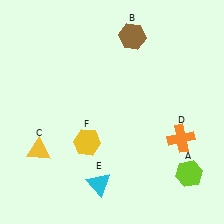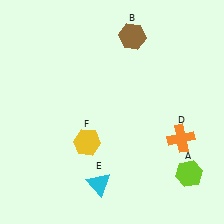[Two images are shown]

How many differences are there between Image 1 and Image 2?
There is 1 difference between the two images.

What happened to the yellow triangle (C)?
The yellow triangle (C) was removed in Image 2. It was in the bottom-left area of Image 1.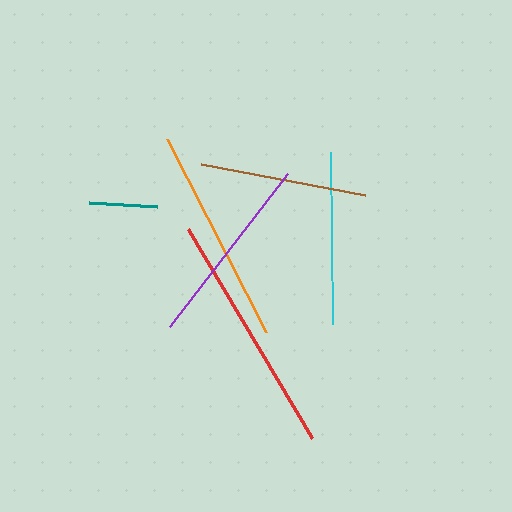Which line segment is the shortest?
The teal line is the shortest at approximately 68 pixels.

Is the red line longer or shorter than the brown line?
The red line is longer than the brown line.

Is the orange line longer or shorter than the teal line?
The orange line is longer than the teal line.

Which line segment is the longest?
The red line is the longest at approximately 243 pixels.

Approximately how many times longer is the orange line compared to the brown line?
The orange line is approximately 1.3 times the length of the brown line.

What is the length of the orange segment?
The orange segment is approximately 217 pixels long.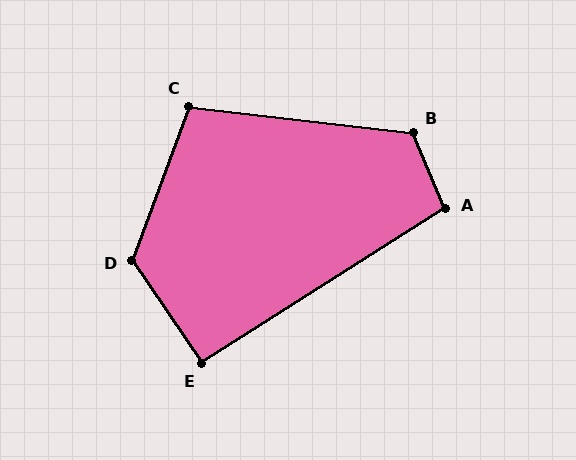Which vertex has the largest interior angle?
D, at approximately 126 degrees.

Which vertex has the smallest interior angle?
E, at approximately 92 degrees.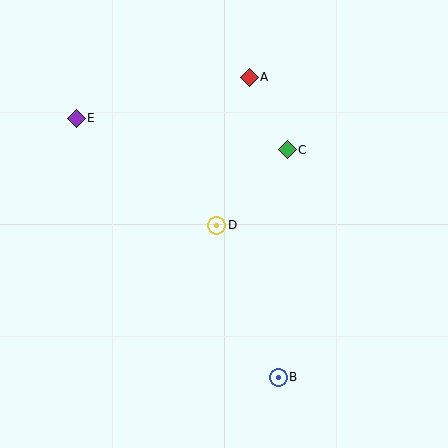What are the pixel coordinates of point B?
Point B is at (278, 377).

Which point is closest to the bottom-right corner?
Point B is closest to the bottom-right corner.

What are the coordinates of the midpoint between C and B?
The midpoint between C and B is at (283, 263).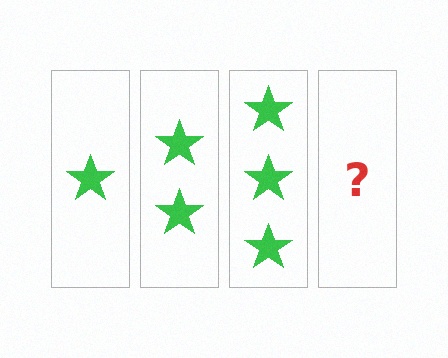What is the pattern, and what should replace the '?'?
The pattern is that each step adds one more star. The '?' should be 4 stars.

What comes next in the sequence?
The next element should be 4 stars.